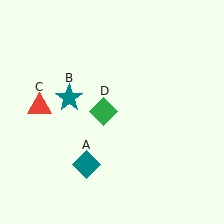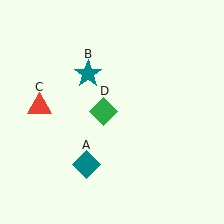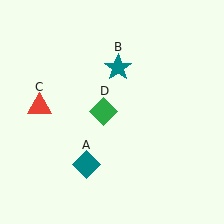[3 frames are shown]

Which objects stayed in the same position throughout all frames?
Teal diamond (object A) and red triangle (object C) and green diamond (object D) remained stationary.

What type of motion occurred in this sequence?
The teal star (object B) rotated clockwise around the center of the scene.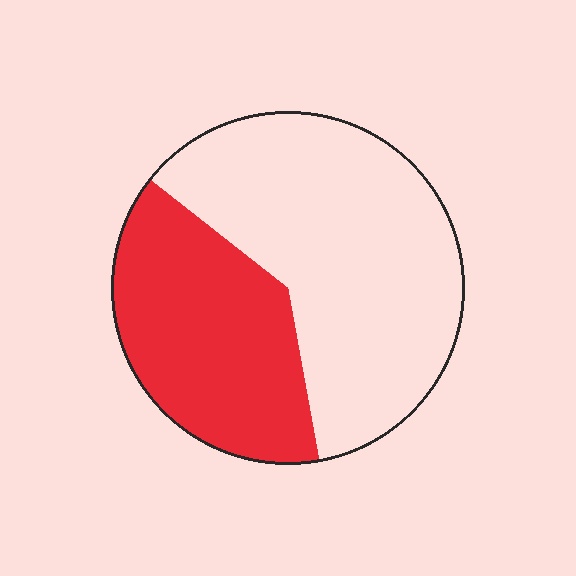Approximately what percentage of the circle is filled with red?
Approximately 40%.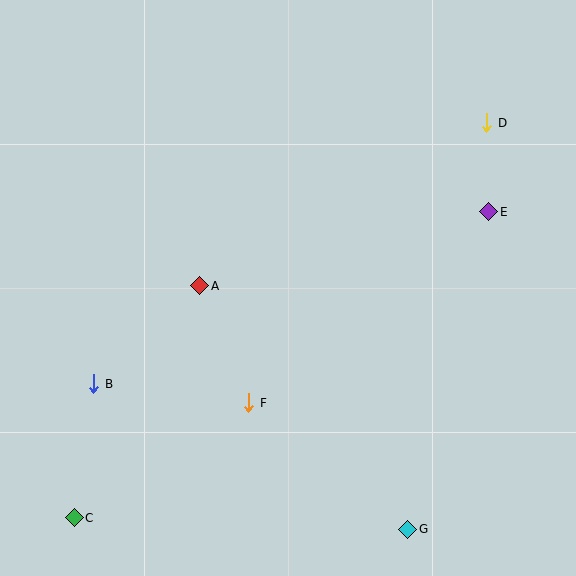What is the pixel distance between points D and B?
The distance between D and B is 472 pixels.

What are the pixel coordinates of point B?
Point B is at (93, 384).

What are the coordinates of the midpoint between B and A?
The midpoint between B and A is at (147, 335).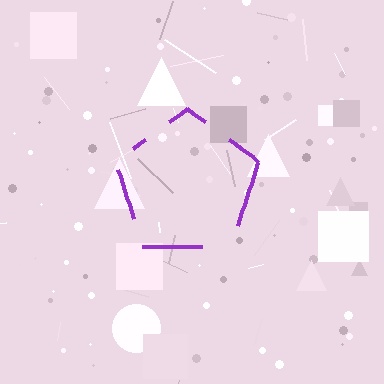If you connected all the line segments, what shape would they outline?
They would outline a pentagon.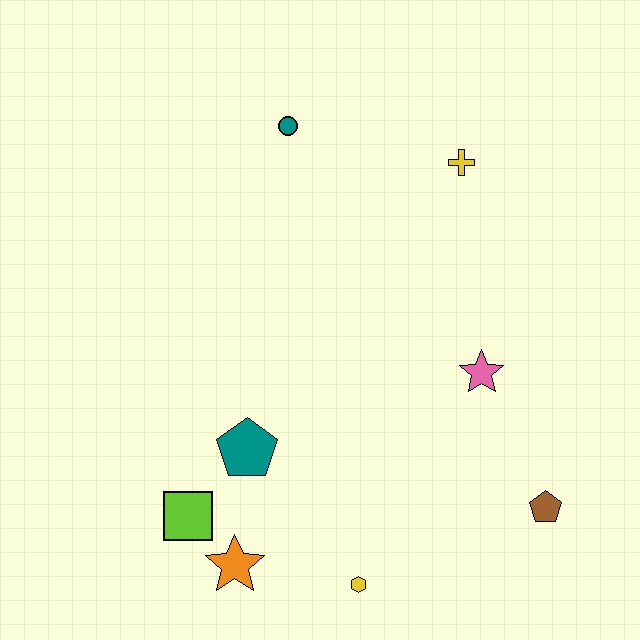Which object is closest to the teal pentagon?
The lime square is closest to the teal pentagon.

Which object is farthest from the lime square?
The yellow cross is farthest from the lime square.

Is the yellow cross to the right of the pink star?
No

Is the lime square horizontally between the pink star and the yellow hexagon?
No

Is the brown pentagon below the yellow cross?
Yes